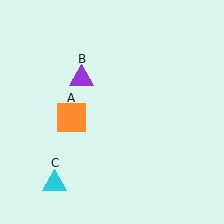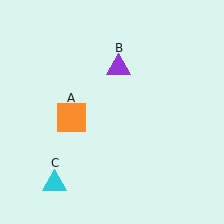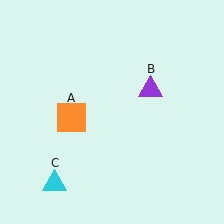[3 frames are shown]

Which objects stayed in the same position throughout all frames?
Orange square (object A) and cyan triangle (object C) remained stationary.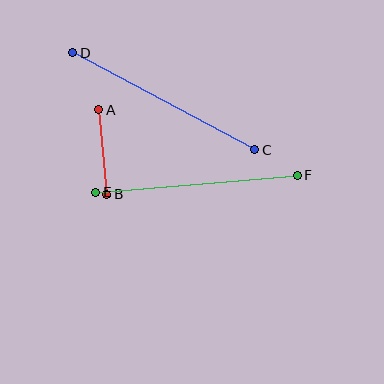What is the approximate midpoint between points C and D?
The midpoint is at approximately (164, 101) pixels.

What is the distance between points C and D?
The distance is approximately 206 pixels.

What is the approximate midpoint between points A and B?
The midpoint is at approximately (103, 152) pixels.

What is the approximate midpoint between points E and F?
The midpoint is at approximately (196, 184) pixels.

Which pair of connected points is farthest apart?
Points C and D are farthest apart.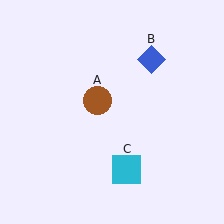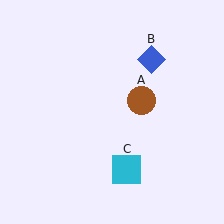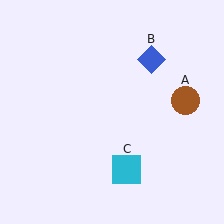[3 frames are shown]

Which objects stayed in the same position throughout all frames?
Blue diamond (object B) and cyan square (object C) remained stationary.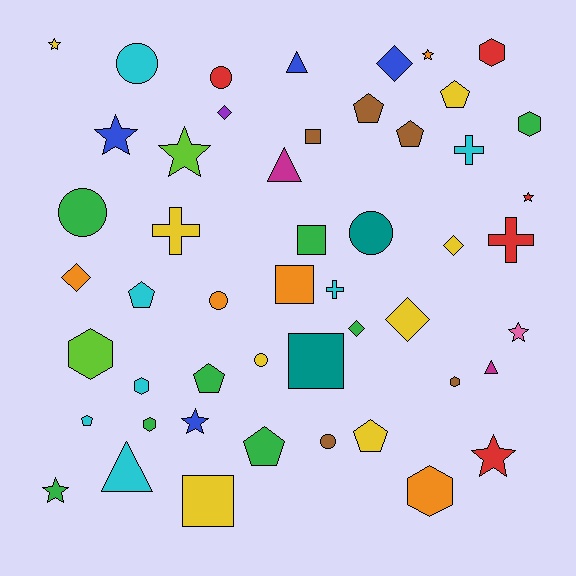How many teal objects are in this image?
There are 2 teal objects.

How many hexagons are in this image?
There are 7 hexagons.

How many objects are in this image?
There are 50 objects.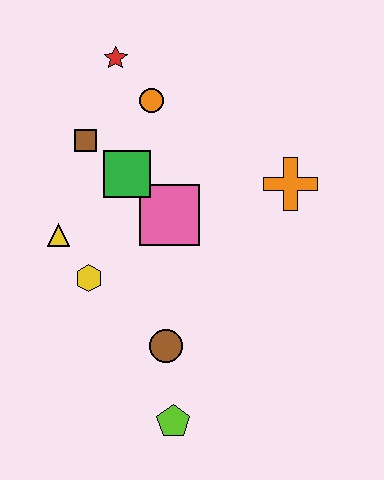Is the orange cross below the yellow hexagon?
No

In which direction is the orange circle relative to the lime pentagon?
The orange circle is above the lime pentagon.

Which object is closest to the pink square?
The green square is closest to the pink square.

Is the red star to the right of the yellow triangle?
Yes